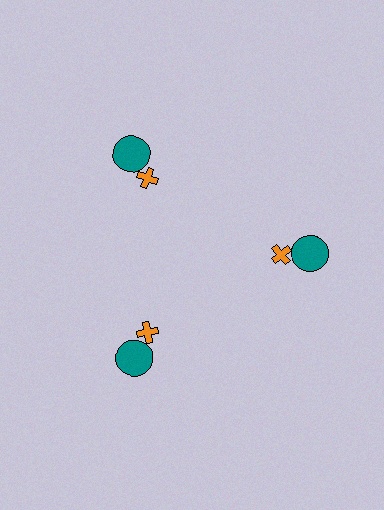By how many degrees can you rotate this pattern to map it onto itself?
The pattern maps onto itself every 120 degrees of rotation.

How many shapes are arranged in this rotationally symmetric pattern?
There are 6 shapes, arranged in 3 groups of 2.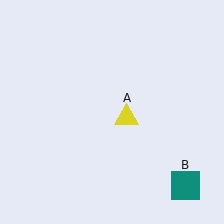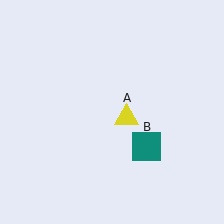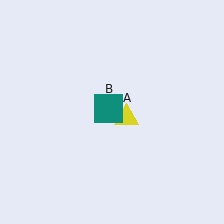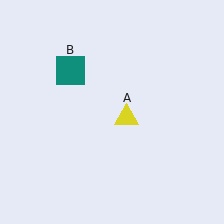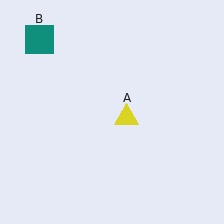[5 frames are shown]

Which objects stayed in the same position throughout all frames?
Yellow triangle (object A) remained stationary.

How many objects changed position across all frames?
1 object changed position: teal square (object B).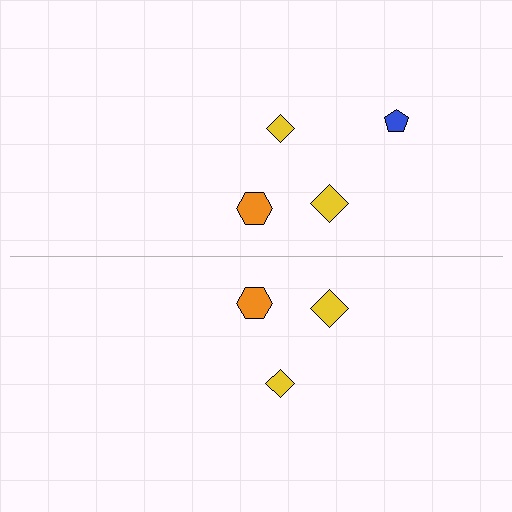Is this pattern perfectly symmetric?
No, the pattern is not perfectly symmetric. A blue pentagon is missing from the bottom side.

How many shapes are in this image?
There are 7 shapes in this image.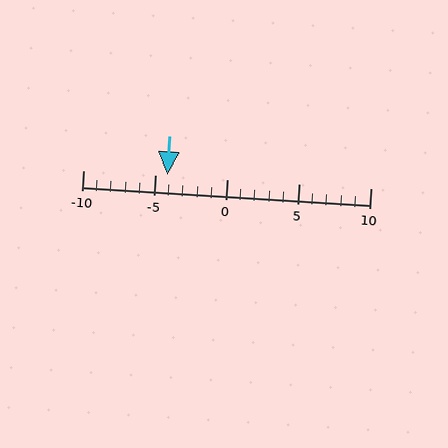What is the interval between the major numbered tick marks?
The major tick marks are spaced 5 units apart.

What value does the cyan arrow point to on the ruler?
The cyan arrow points to approximately -4.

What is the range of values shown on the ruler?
The ruler shows values from -10 to 10.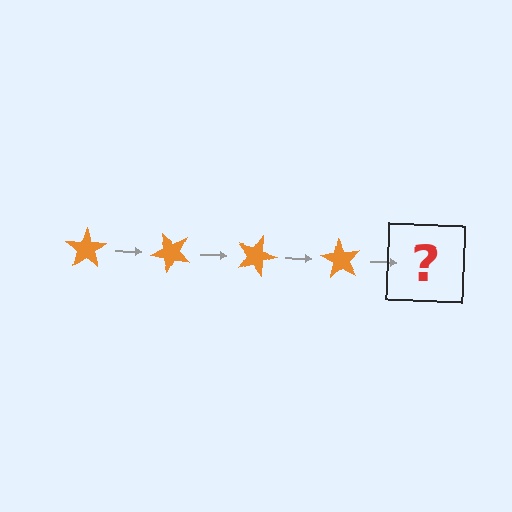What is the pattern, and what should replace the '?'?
The pattern is that the star rotates 45 degrees each step. The '?' should be an orange star rotated 180 degrees.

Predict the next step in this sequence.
The next step is an orange star rotated 180 degrees.